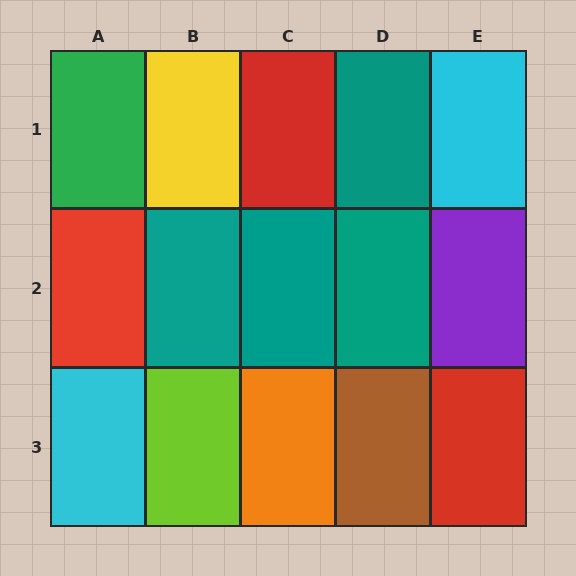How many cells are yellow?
1 cell is yellow.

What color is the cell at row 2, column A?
Red.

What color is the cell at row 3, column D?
Brown.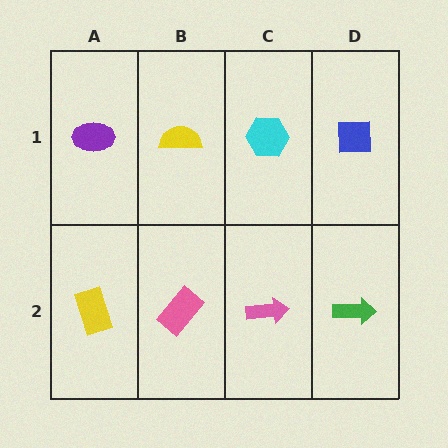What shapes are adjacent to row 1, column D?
A green arrow (row 2, column D), a cyan hexagon (row 1, column C).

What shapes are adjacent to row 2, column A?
A purple ellipse (row 1, column A), a pink rectangle (row 2, column B).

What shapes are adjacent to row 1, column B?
A pink rectangle (row 2, column B), a purple ellipse (row 1, column A), a cyan hexagon (row 1, column C).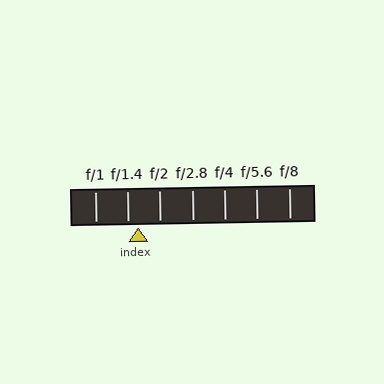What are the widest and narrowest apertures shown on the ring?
The widest aperture shown is f/1 and the narrowest is f/8.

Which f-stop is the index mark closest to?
The index mark is closest to f/1.4.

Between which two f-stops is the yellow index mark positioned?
The index mark is between f/1.4 and f/2.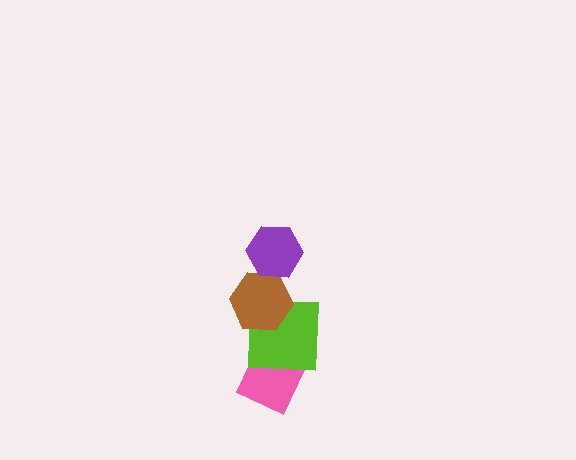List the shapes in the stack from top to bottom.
From top to bottom: the purple hexagon, the brown hexagon, the lime square, the pink diamond.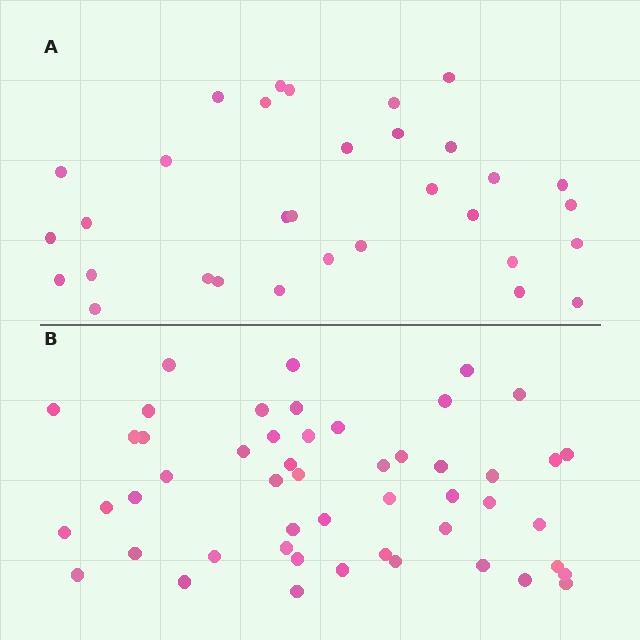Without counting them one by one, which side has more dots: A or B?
Region B (the bottom region) has more dots.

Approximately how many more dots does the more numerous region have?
Region B has approximately 20 more dots than region A.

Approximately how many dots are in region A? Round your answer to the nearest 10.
About 30 dots. (The exact count is 32, which rounds to 30.)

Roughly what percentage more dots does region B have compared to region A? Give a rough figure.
About 55% more.